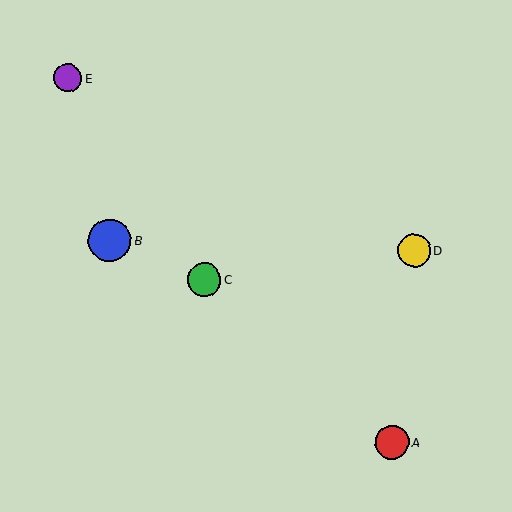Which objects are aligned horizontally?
Objects B, D are aligned horizontally.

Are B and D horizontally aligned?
Yes, both are at y≈240.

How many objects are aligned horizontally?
2 objects (B, D) are aligned horizontally.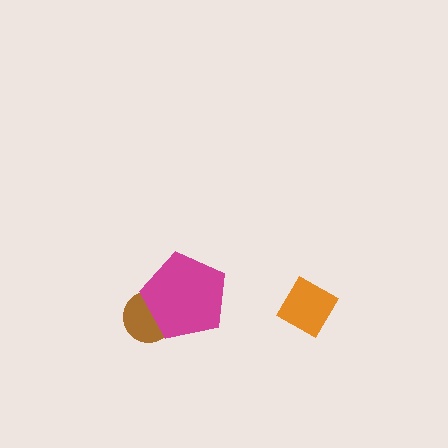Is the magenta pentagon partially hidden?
No, no other shape covers it.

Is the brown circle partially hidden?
Yes, it is partially covered by another shape.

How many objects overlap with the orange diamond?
0 objects overlap with the orange diamond.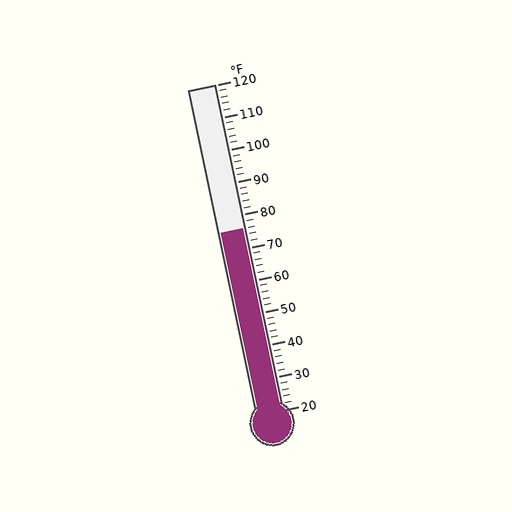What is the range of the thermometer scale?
The thermometer scale ranges from 20°F to 120°F.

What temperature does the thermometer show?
The thermometer shows approximately 76°F.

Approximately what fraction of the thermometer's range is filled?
The thermometer is filled to approximately 55% of its range.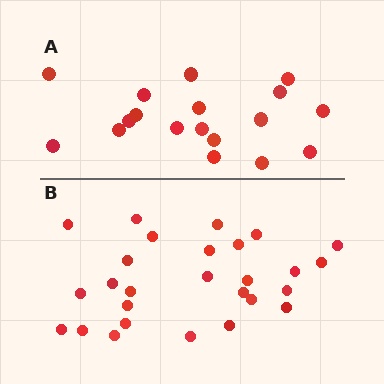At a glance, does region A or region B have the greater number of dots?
Region B (the bottom region) has more dots.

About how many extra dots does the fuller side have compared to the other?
Region B has roughly 8 or so more dots than region A.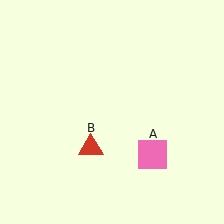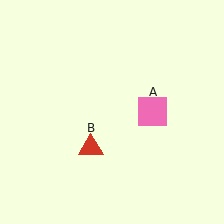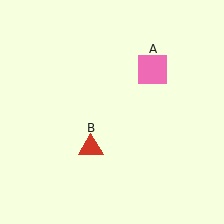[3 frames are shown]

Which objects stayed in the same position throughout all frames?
Red triangle (object B) remained stationary.